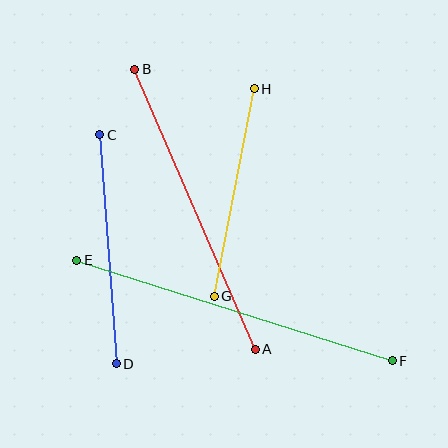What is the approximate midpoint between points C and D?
The midpoint is at approximately (108, 249) pixels.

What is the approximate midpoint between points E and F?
The midpoint is at approximately (234, 310) pixels.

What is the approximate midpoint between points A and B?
The midpoint is at approximately (195, 209) pixels.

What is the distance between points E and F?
The distance is approximately 331 pixels.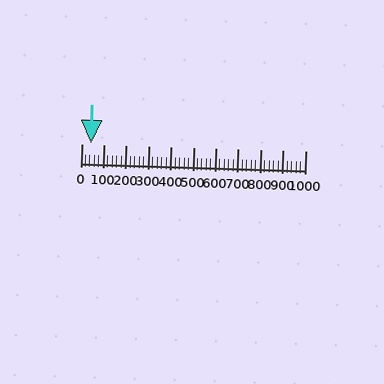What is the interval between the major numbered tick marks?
The major tick marks are spaced 100 units apart.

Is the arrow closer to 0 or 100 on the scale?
The arrow is closer to 0.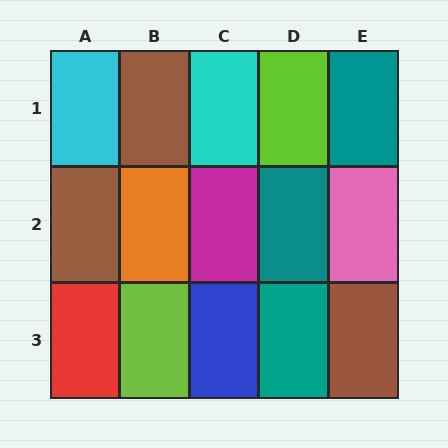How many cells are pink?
1 cell is pink.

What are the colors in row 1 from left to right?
Cyan, brown, cyan, lime, teal.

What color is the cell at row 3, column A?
Red.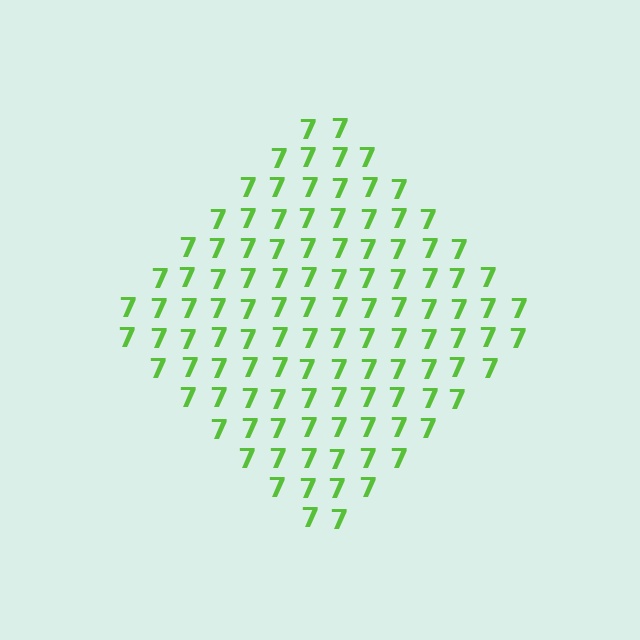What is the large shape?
The large shape is a diamond.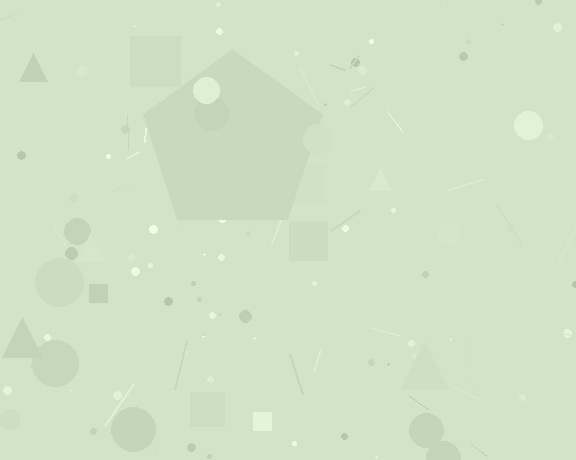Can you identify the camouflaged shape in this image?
The camouflaged shape is a pentagon.